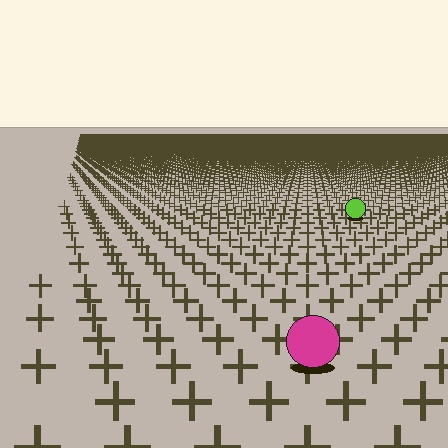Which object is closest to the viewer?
The magenta circle is closest. The texture marks near it are larger and more spread out.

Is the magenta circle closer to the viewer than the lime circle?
Yes. The magenta circle is closer — you can tell from the texture gradient: the ground texture is coarser near it.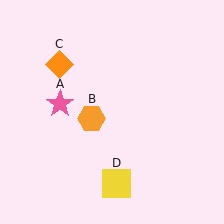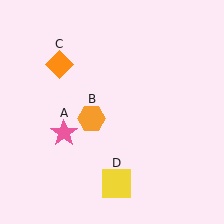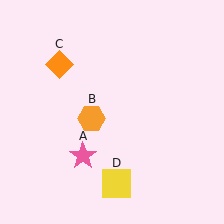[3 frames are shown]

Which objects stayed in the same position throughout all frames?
Orange hexagon (object B) and orange diamond (object C) and yellow square (object D) remained stationary.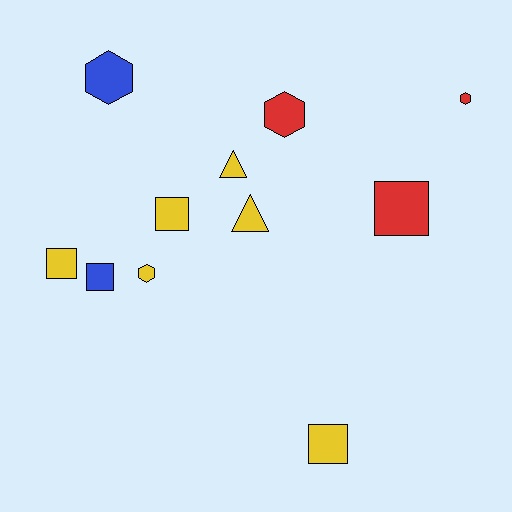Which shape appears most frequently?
Square, with 5 objects.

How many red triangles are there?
There are no red triangles.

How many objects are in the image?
There are 11 objects.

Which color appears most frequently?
Yellow, with 6 objects.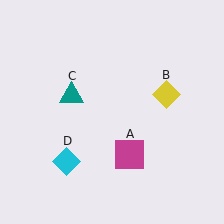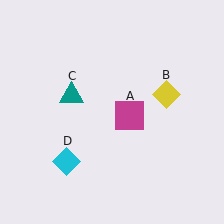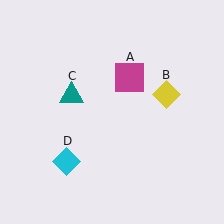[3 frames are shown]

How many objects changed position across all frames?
1 object changed position: magenta square (object A).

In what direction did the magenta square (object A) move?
The magenta square (object A) moved up.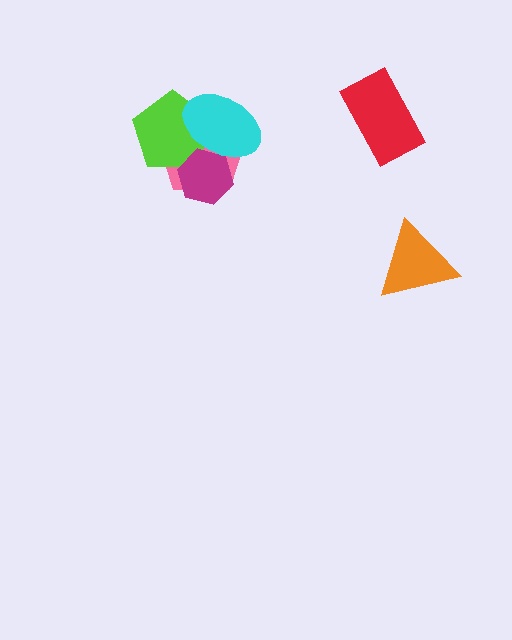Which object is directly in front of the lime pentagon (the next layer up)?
The magenta hexagon is directly in front of the lime pentagon.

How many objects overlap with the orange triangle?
0 objects overlap with the orange triangle.